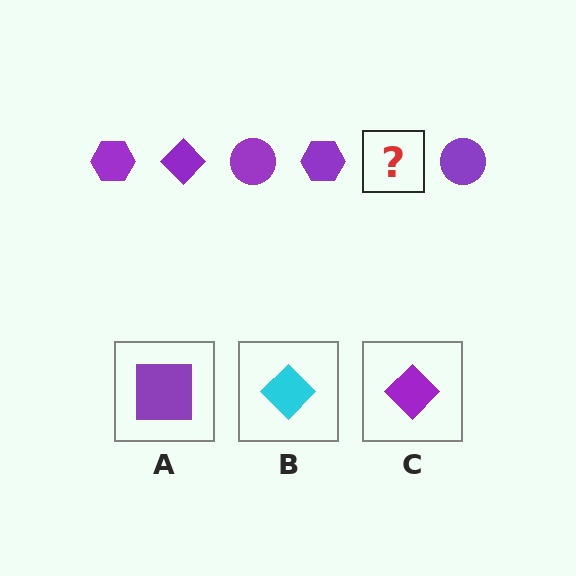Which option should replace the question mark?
Option C.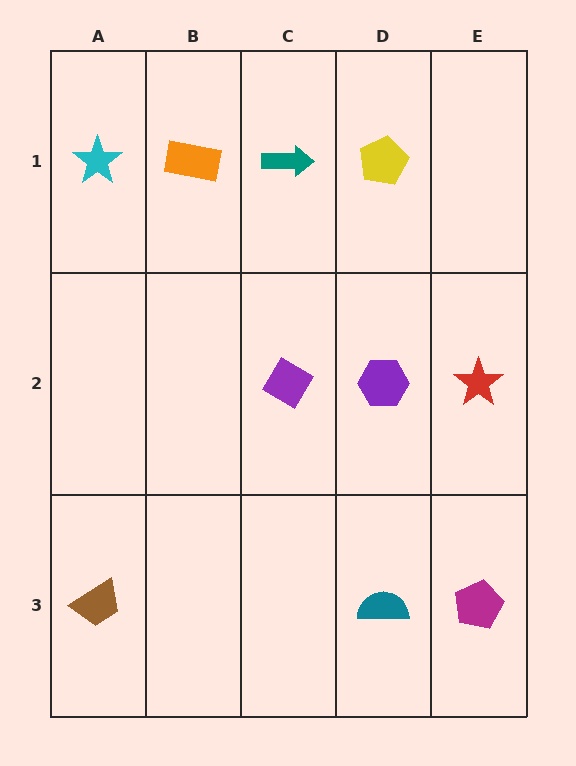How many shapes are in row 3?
3 shapes.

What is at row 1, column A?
A cyan star.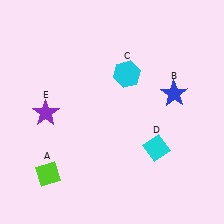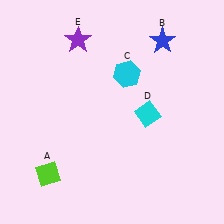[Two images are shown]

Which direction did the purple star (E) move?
The purple star (E) moved up.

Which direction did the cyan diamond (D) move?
The cyan diamond (D) moved up.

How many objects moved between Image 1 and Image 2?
3 objects moved between the two images.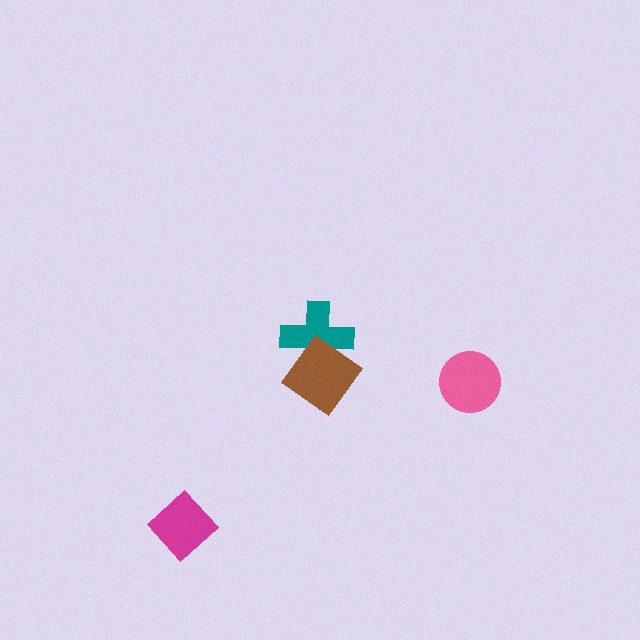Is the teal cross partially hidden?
Yes, it is partially covered by another shape.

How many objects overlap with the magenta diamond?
0 objects overlap with the magenta diamond.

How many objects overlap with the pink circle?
0 objects overlap with the pink circle.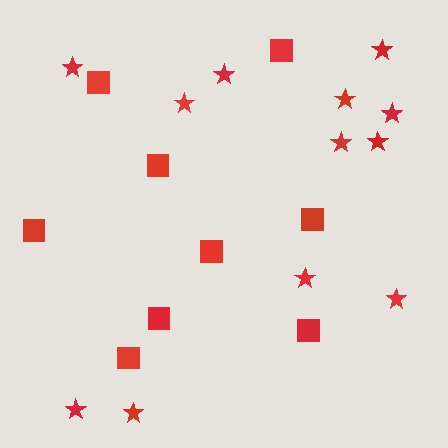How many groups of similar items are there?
There are 2 groups: one group of stars (12) and one group of squares (9).